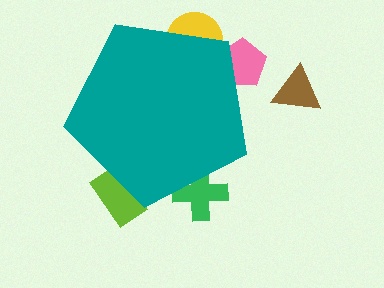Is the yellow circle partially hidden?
Yes, the yellow circle is partially hidden behind the teal pentagon.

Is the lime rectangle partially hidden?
Yes, the lime rectangle is partially hidden behind the teal pentagon.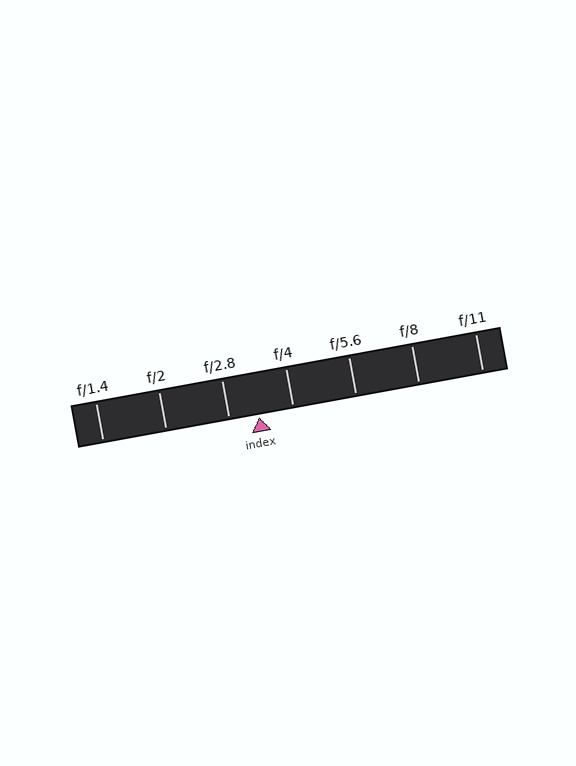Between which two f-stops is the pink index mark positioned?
The index mark is between f/2.8 and f/4.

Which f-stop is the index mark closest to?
The index mark is closest to f/2.8.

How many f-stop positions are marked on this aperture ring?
There are 7 f-stop positions marked.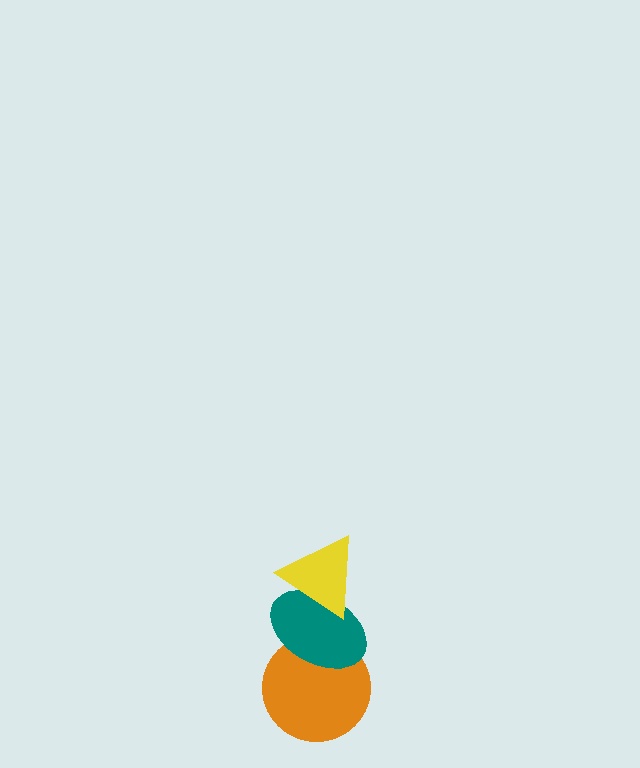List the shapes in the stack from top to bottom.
From top to bottom: the yellow triangle, the teal ellipse, the orange circle.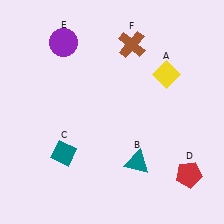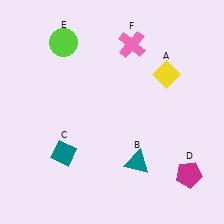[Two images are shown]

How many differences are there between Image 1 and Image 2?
There are 3 differences between the two images.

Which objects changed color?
D changed from red to magenta. E changed from purple to lime. F changed from brown to pink.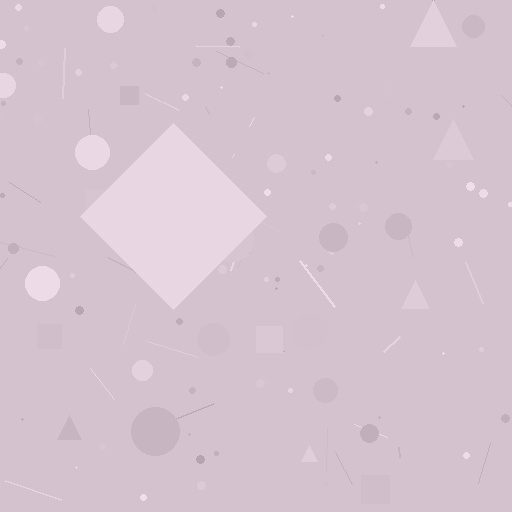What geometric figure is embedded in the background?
A diamond is embedded in the background.